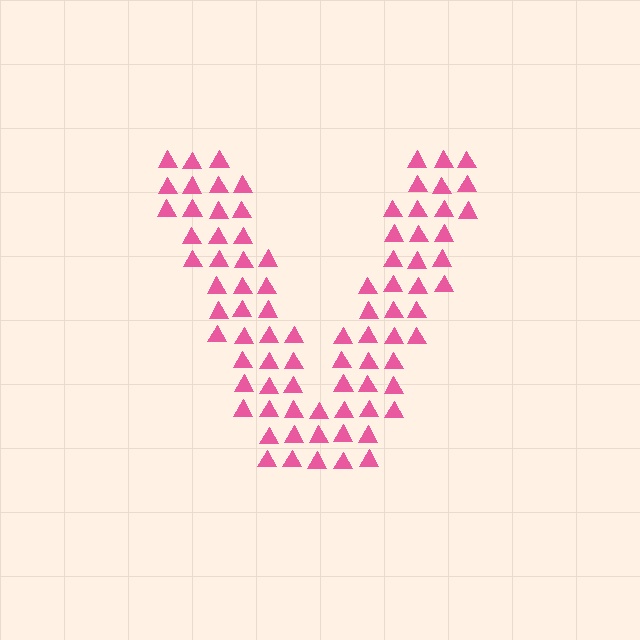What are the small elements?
The small elements are triangles.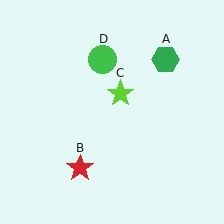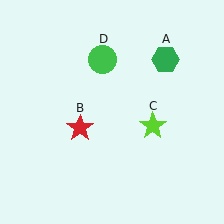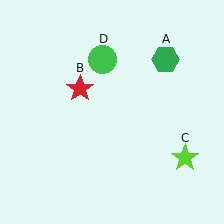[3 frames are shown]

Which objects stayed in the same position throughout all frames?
Green hexagon (object A) and green circle (object D) remained stationary.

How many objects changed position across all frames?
2 objects changed position: red star (object B), lime star (object C).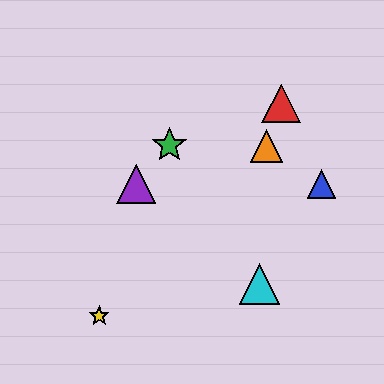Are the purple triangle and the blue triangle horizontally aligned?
Yes, both are at y≈184.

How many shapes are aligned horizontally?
2 shapes (the blue triangle, the purple triangle) are aligned horizontally.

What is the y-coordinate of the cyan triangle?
The cyan triangle is at y≈284.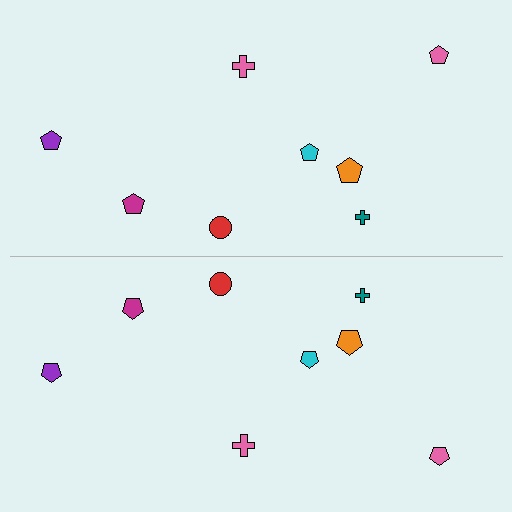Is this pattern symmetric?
Yes, this pattern has bilateral (reflection) symmetry.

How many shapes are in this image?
There are 16 shapes in this image.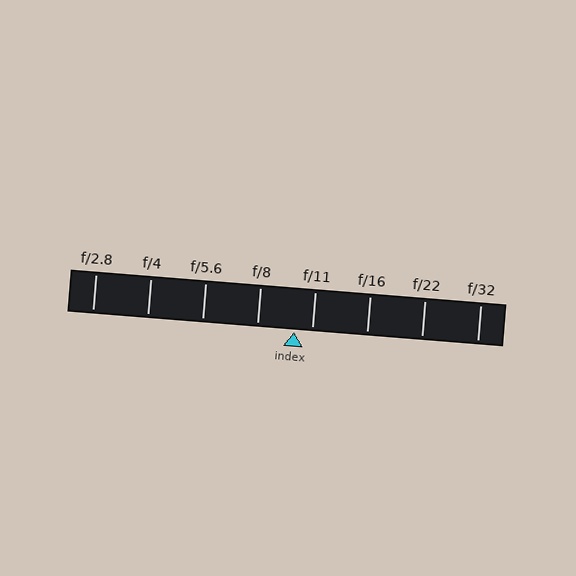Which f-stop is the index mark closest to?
The index mark is closest to f/11.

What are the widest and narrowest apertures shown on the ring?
The widest aperture shown is f/2.8 and the narrowest is f/32.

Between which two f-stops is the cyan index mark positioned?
The index mark is between f/8 and f/11.